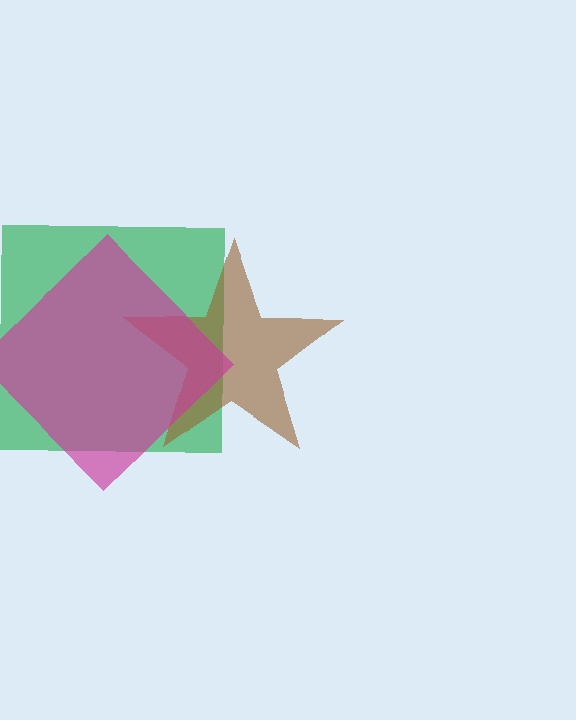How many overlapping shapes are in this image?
There are 3 overlapping shapes in the image.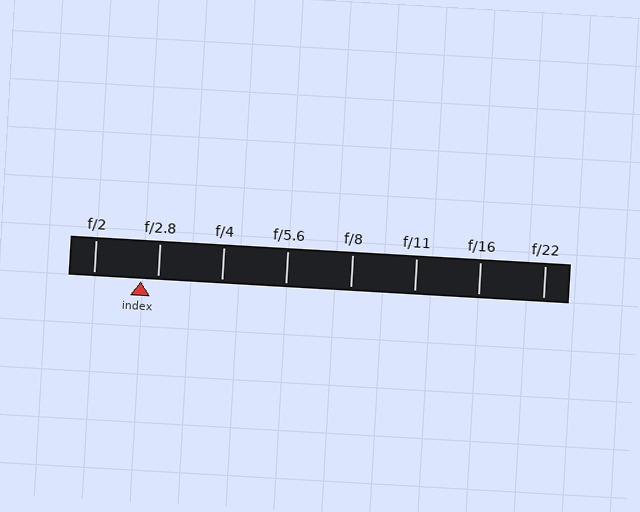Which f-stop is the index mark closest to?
The index mark is closest to f/2.8.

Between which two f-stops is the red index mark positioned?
The index mark is between f/2 and f/2.8.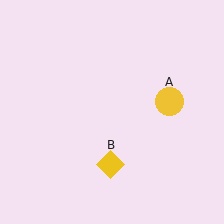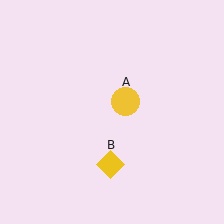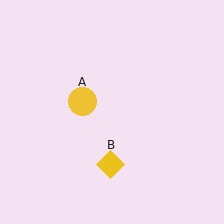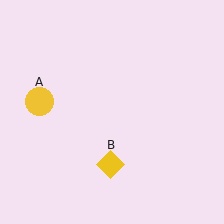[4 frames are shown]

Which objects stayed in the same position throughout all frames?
Yellow diamond (object B) remained stationary.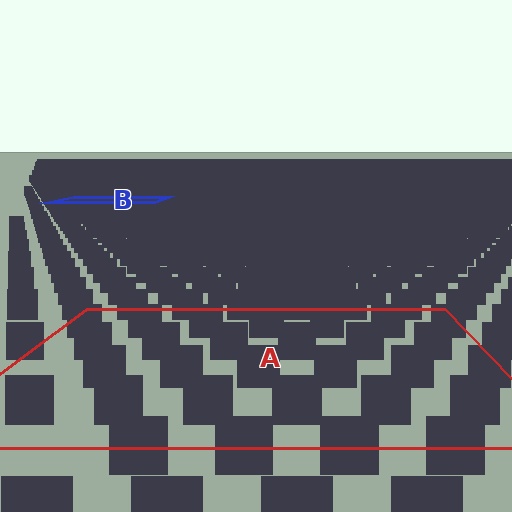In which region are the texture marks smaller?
The texture marks are smaller in region B, because it is farther away.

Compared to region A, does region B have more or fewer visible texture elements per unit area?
Region B has more texture elements per unit area — they are packed more densely because it is farther away.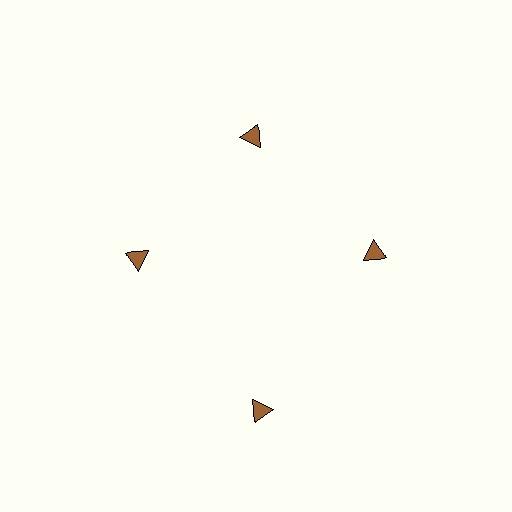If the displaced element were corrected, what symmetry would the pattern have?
It would have 4-fold rotational symmetry — the pattern would map onto itself every 90 degrees.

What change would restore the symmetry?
The symmetry would be restored by moving it inward, back onto the ring so that all 4 triangles sit at equal angles and equal distance from the center.